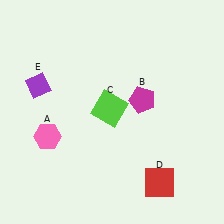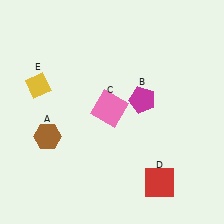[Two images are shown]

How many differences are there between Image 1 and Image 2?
There are 3 differences between the two images.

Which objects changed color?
A changed from pink to brown. C changed from lime to pink. E changed from purple to yellow.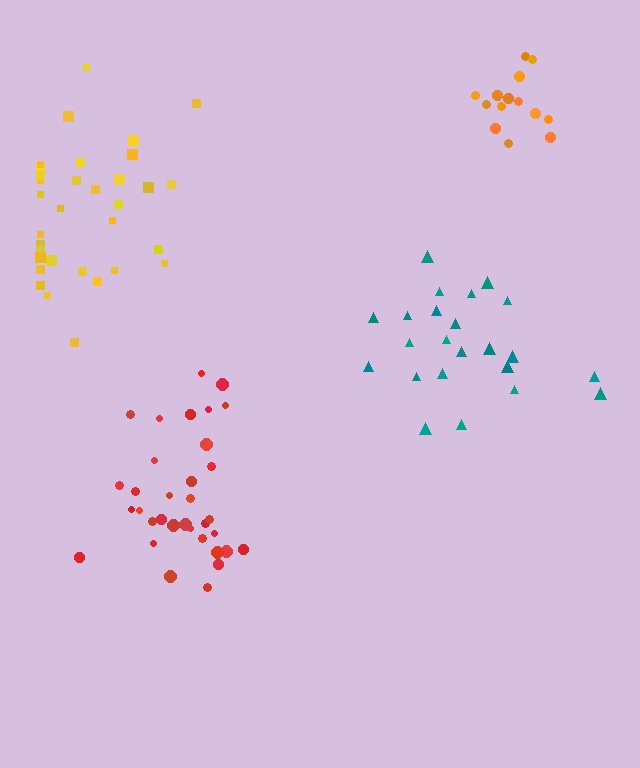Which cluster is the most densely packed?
Orange.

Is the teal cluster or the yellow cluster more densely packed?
Yellow.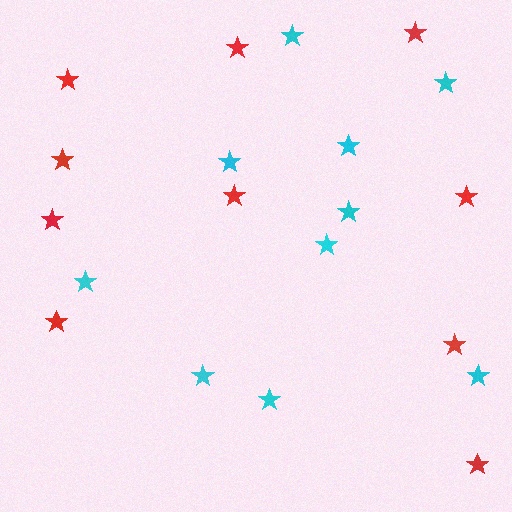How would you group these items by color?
There are 2 groups: one group of red stars (10) and one group of cyan stars (10).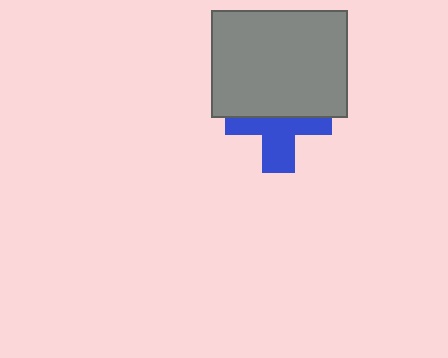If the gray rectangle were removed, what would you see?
You would see the complete blue cross.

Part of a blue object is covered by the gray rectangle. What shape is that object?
It is a cross.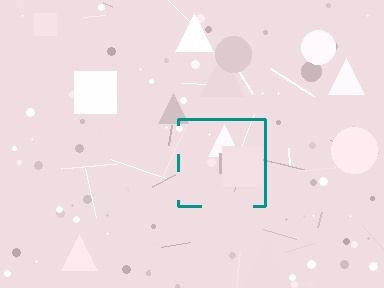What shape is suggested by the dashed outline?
The dashed outline suggests a square.